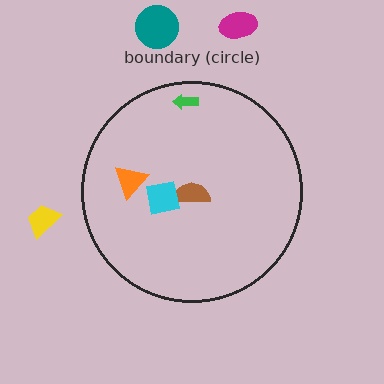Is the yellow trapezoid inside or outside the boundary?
Outside.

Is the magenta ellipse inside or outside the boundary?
Outside.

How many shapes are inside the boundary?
4 inside, 3 outside.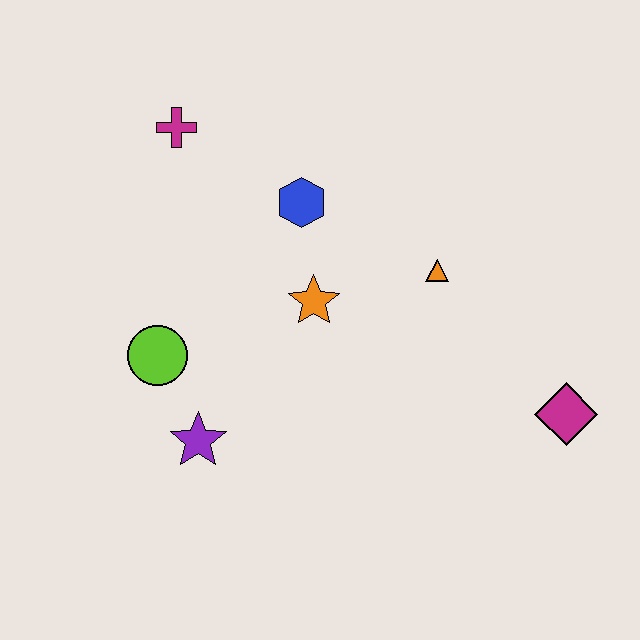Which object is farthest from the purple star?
The magenta diamond is farthest from the purple star.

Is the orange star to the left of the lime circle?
No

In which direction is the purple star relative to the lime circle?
The purple star is below the lime circle.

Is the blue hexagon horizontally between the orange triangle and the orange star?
No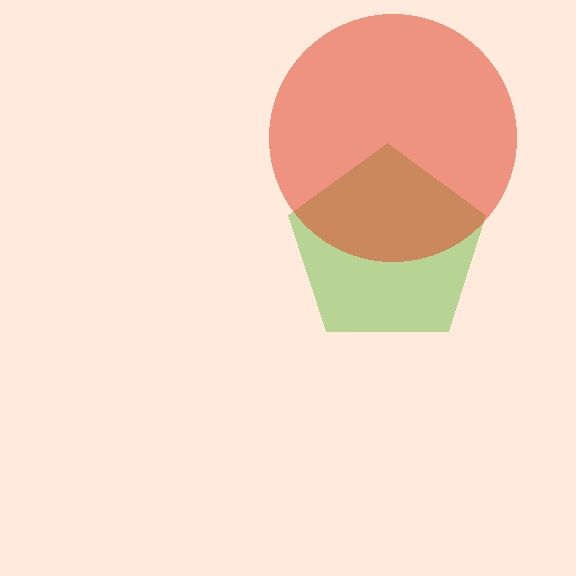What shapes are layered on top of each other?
The layered shapes are: a lime pentagon, a red circle.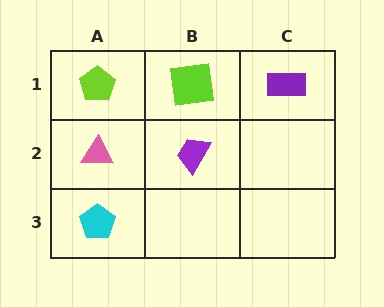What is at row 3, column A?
A cyan pentagon.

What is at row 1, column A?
A lime pentagon.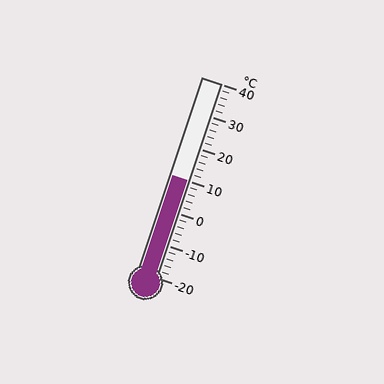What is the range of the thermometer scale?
The thermometer scale ranges from -20°C to 40°C.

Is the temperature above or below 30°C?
The temperature is below 30°C.